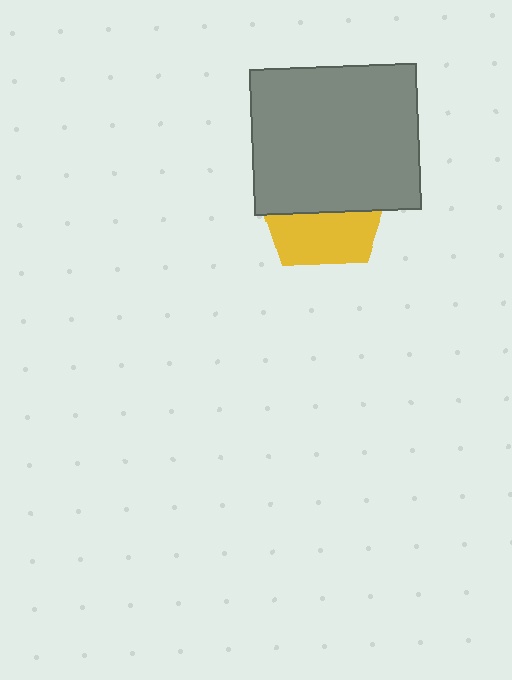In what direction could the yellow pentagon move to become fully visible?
The yellow pentagon could move down. That would shift it out from behind the gray rectangle entirely.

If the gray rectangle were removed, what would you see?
You would see the complete yellow pentagon.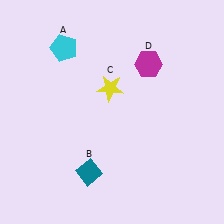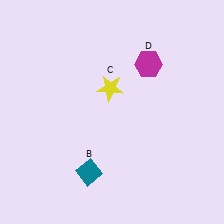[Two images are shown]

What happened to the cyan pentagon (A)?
The cyan pentagon (A) was removed in Image 2. It was in the top-left area of Image 1.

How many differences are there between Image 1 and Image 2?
There is 1 difference between the two images.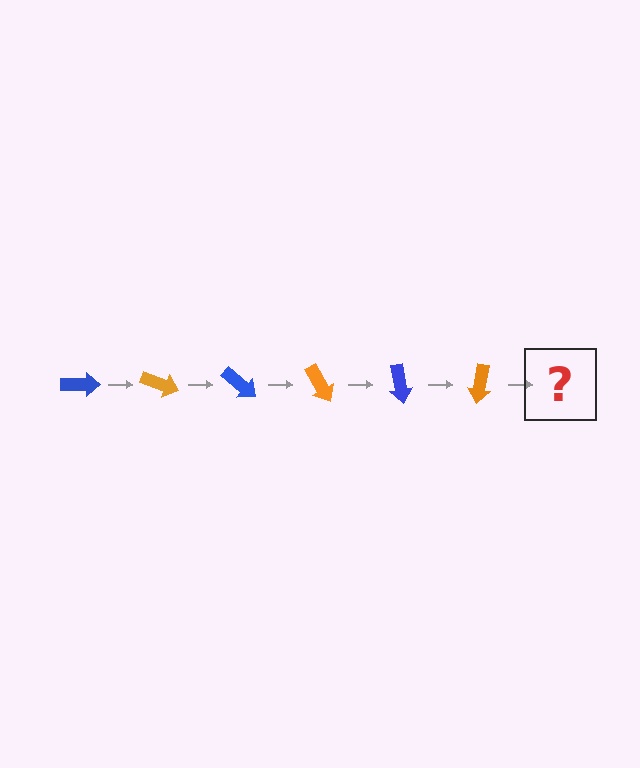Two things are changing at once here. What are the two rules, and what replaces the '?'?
The two rules are that it rotates 20 degrees each step and the color cycles through blue and orange. The '?' should be a blue arrow, rotated 120 degrees from the start.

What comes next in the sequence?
The next element should be a blue arrow, rotated 120 degrees from the start.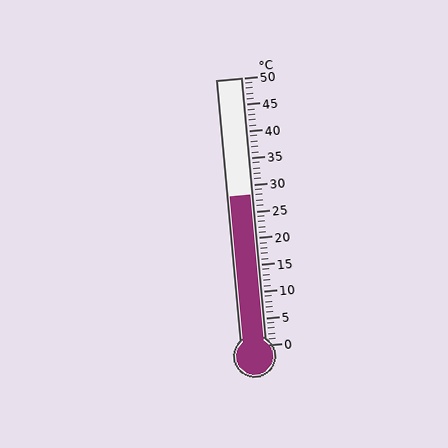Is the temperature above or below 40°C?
The temperature is below 40°C.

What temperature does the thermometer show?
The thermometer shows approximately 28°C.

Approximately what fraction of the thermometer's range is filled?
The thermometer is filled to approximately 55% of its range.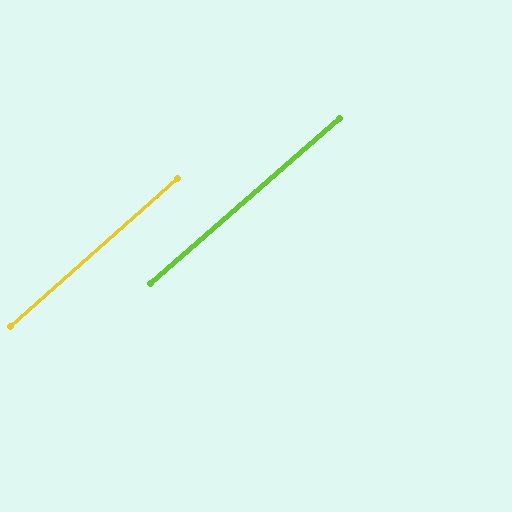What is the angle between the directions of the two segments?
Approximately 0 degrees.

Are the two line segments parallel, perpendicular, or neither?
Parallel — their directions differ by only 0.2°.